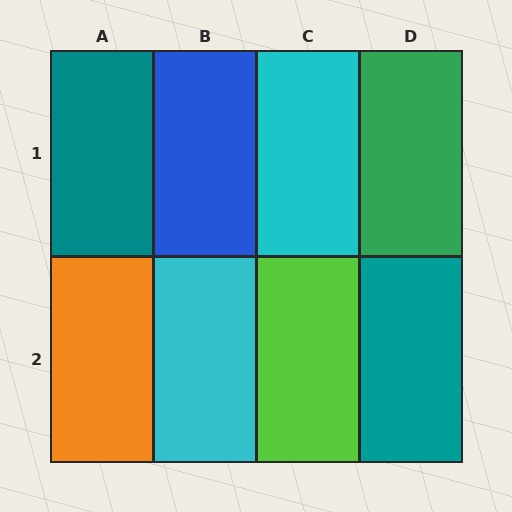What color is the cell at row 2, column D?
Teal.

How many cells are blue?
1 cell is blue.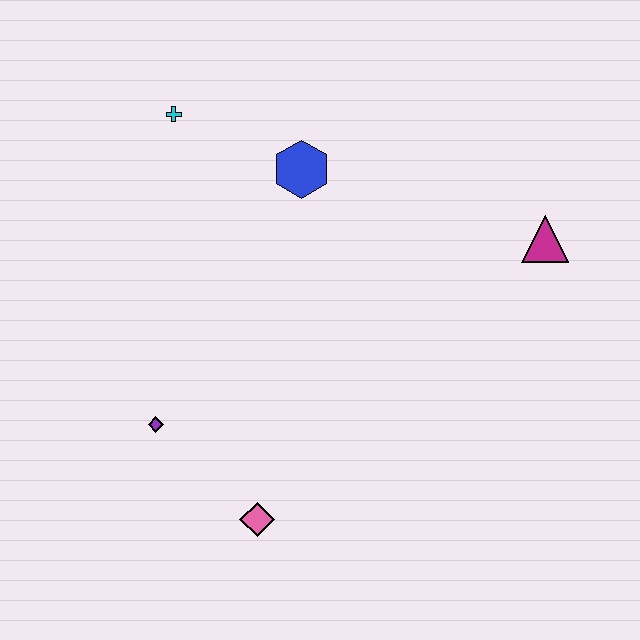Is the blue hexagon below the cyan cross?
Yes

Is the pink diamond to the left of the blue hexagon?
Yes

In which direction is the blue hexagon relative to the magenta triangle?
The blue hexagon is to the left of the magenta triangle.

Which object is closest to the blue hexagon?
The cyan cross is closest to the blue hexagon.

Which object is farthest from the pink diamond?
The cyan cross is farthest from the pink diamond.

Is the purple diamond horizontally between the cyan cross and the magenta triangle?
No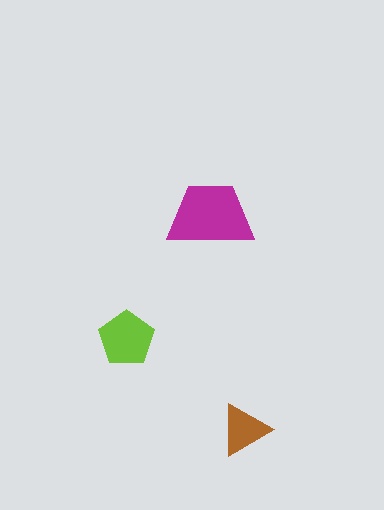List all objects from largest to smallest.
The magenta trapezoid, the lime pentagon, the brown triangle.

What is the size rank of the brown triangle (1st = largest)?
3rd.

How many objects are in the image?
There are 3 objects in the image.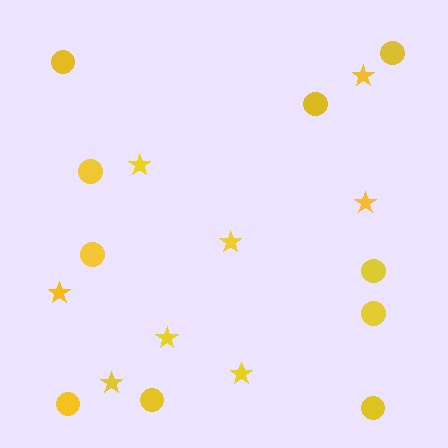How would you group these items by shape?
There are 2 groups: one group of stars (8) and one group of circles (10).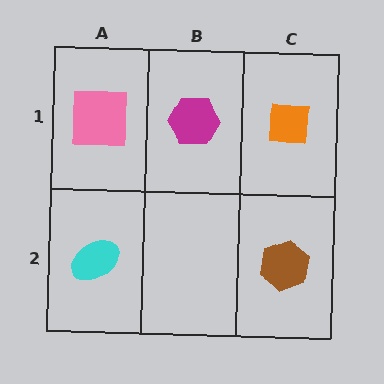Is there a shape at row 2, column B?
No, that cell is empty.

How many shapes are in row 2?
2 shapes.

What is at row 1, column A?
A pink square.